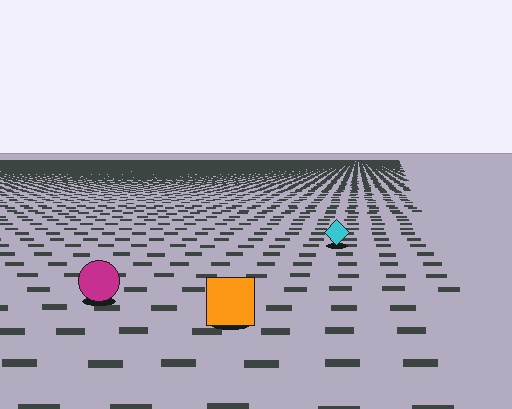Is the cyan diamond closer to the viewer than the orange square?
No. The orange square is closer — you can tell from the texture gradient: the ground texture is coarser near it.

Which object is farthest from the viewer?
The cyan diamond is farthest from the viewer. It appears smaller and the ground texture around it is denser.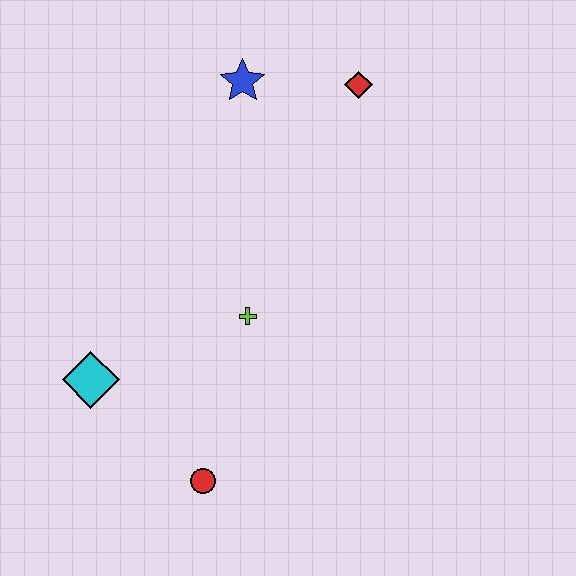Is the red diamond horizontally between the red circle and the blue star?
No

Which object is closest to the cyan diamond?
The red circle is closest to the cyan diamond.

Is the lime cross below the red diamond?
Yes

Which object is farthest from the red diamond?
The red circle is farthest from the red diamond.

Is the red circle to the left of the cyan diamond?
No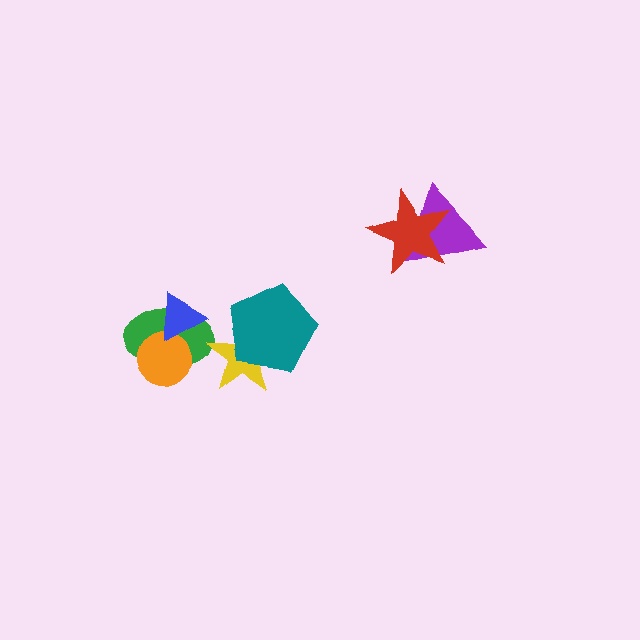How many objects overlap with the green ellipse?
2 objects overlap with the green ellipse.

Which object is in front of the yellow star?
The teal pentagon is in front of the yellow star.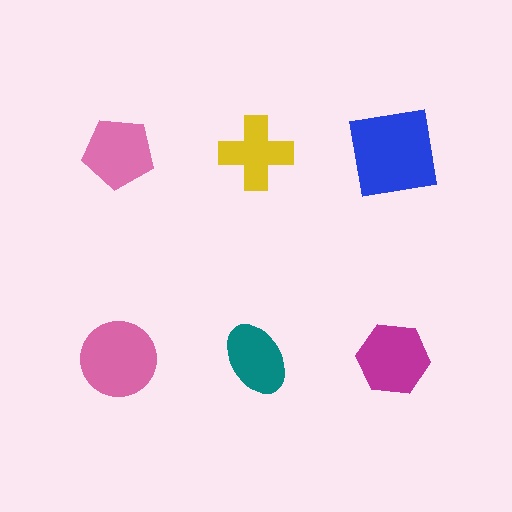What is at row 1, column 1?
A pink pentagon.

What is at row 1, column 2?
A yellow cross.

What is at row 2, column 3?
A magenta hexagon.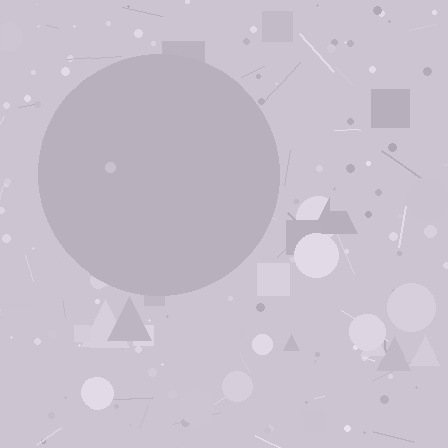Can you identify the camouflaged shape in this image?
The camouflaged shape is a circle.